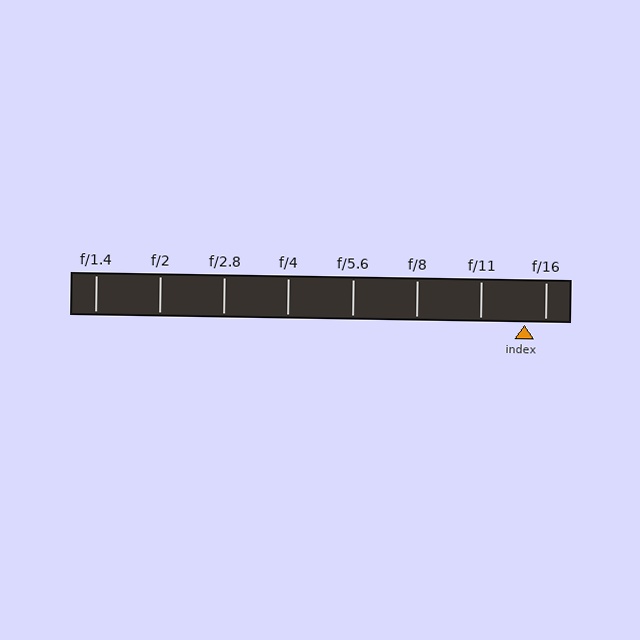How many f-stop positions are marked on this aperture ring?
There are 8 f-stop positions marked.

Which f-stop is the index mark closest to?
The index mark is closest to f/16.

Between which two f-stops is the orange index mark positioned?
The index mark is between f/11 and f/16.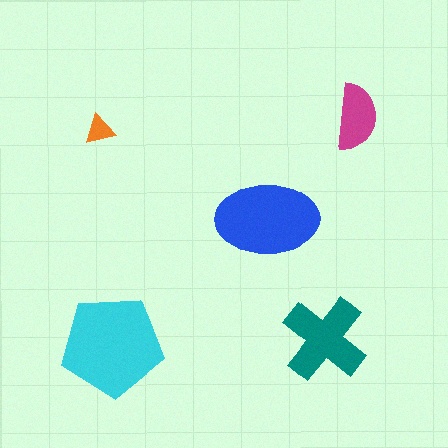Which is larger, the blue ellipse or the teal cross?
The blue ellipse.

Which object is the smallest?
The orange triangle.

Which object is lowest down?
The cyan pentagon is bottommost.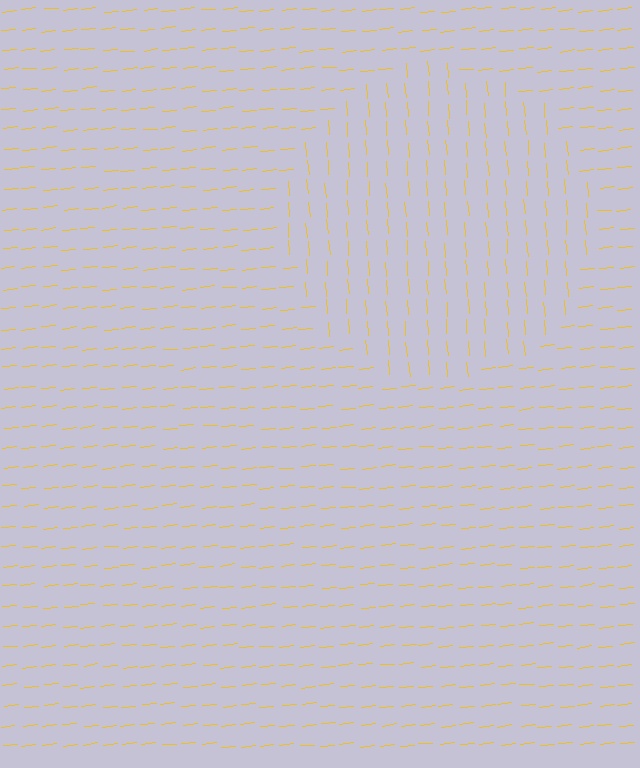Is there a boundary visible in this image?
Yes, there is a texture boundary formed by a change in line orientation.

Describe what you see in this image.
The image is filled with small yellow line segments. A circle region in the image has lines oriented differently from the surrounding lines, creating a visible texture boundary.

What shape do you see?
I see a circle.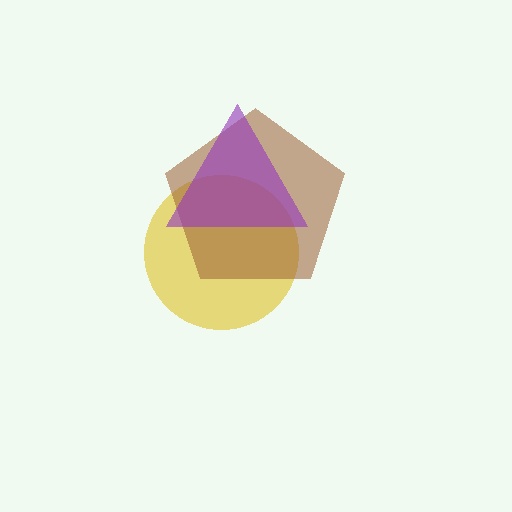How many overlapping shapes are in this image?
There are 3 overlapping shapes in the image.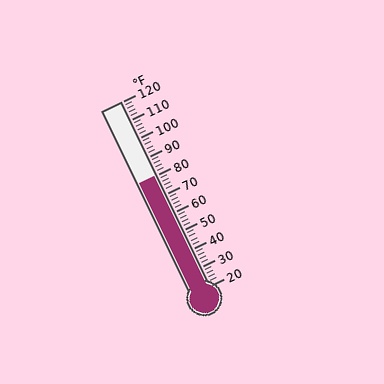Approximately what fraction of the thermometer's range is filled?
The thermometer is filled to approximately 60% of its range.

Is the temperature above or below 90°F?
The temperature is below 90°F.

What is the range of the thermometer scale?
The thermometer scale ranges from 20°F to 120°F.